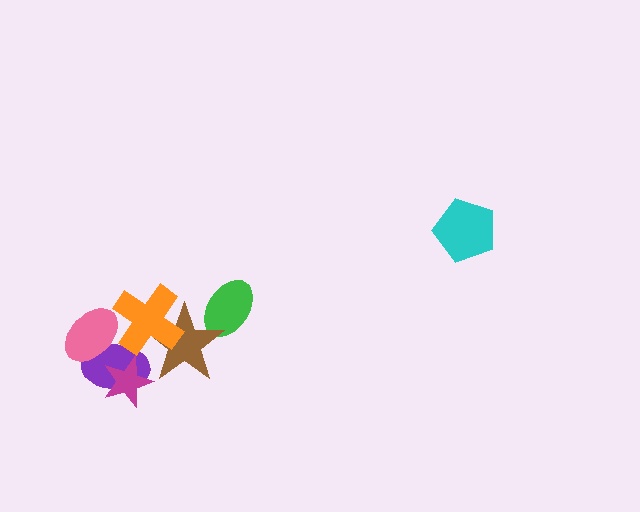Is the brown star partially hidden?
Yes, it is partially covered by another shape.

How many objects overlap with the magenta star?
1 object overlaps with the magenta star.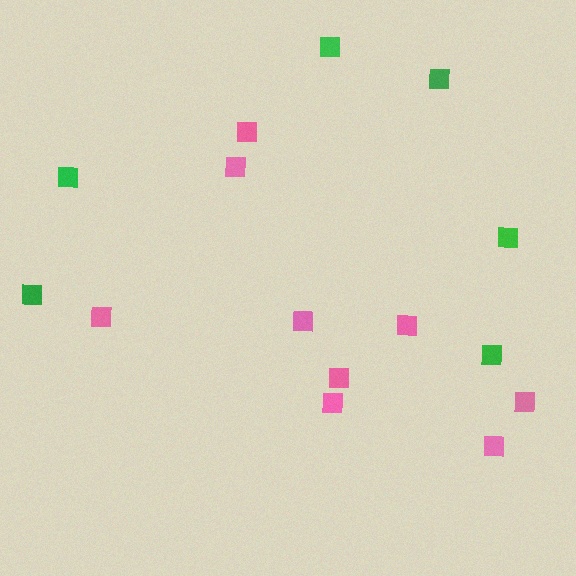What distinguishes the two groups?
There are 2 groups: one group of pink squares (9) and one group of green squares (6).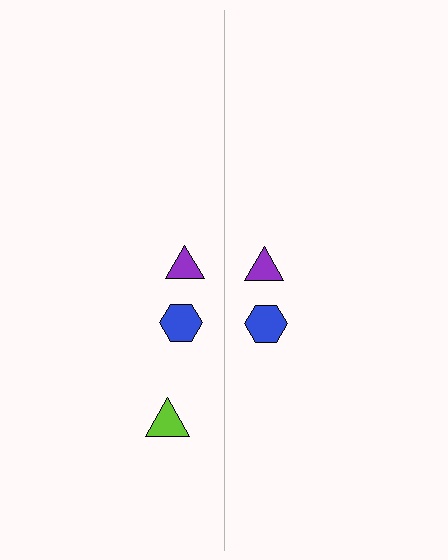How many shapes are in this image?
There are 5 shapes in this image.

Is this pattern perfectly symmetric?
No, the pattern is not perfectly symmetric. A lime triangle is missing from the right side.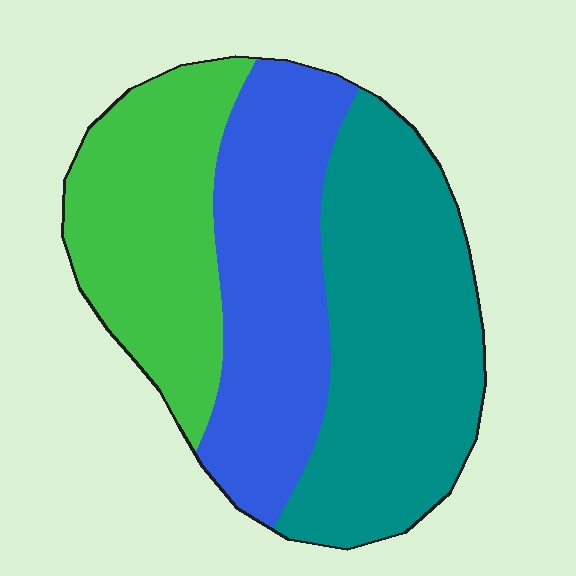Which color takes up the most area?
Teal, at roughly 40%.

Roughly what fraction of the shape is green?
Green covers around 30% of the shape.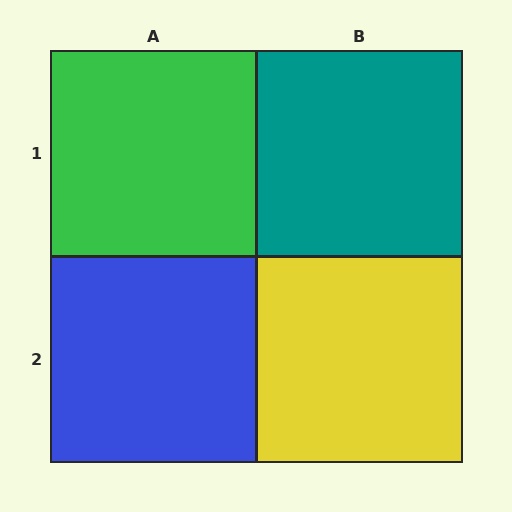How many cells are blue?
1 cell is blue.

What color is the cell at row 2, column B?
Yellow.